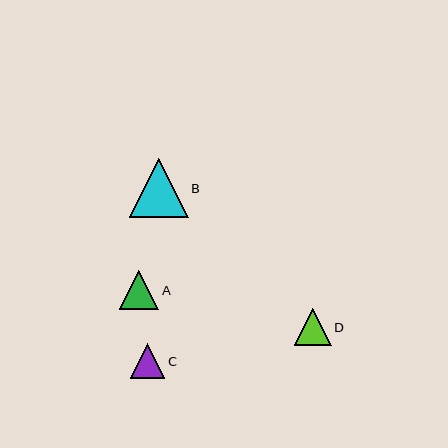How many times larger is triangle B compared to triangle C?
Triangle B is approximately 1.7 times the size of triangle C.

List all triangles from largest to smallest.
From largest to smallest: B, A, D, C.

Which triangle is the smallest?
Triangle C is the smallest with a size of approximately 35 pixels.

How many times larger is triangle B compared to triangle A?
Triangle B is approximately 1.5 times the size of triangle A.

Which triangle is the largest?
Triangle B is the largest with a size of approximately 59 pixels.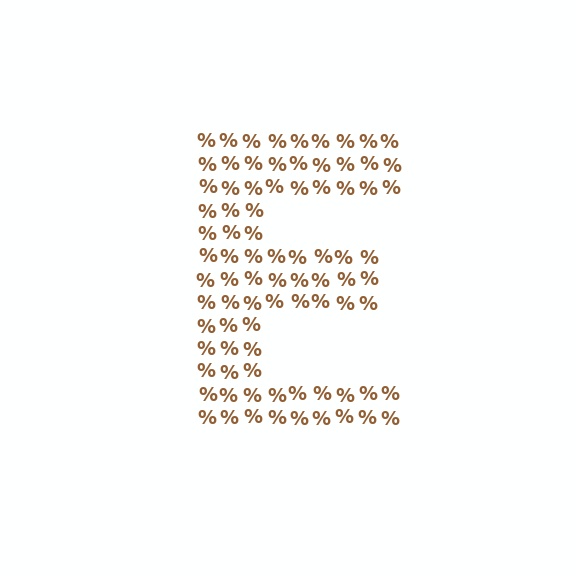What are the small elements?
The small elements are percent signs.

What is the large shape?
The large shape is the letter E.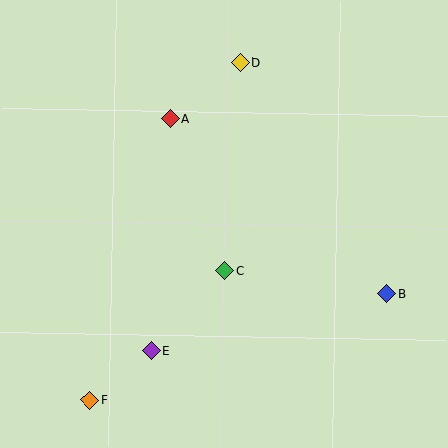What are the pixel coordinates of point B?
Point B is at (386, 294).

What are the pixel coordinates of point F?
Point F is at (89, 400).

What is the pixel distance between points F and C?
The distance between F and C is 187 pixels.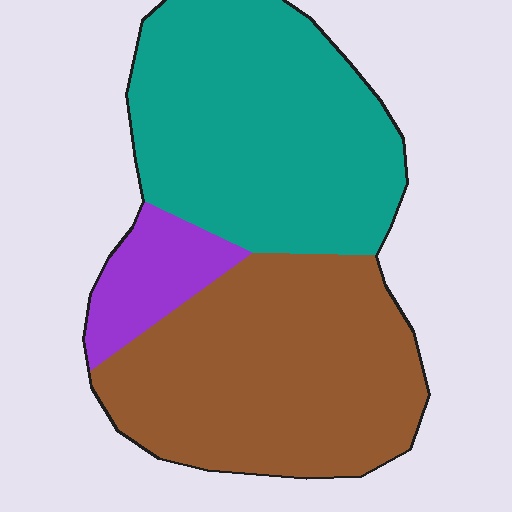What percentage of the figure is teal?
Teal covers 45% of the figure.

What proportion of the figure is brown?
Brown covers roughly 45% of the figure.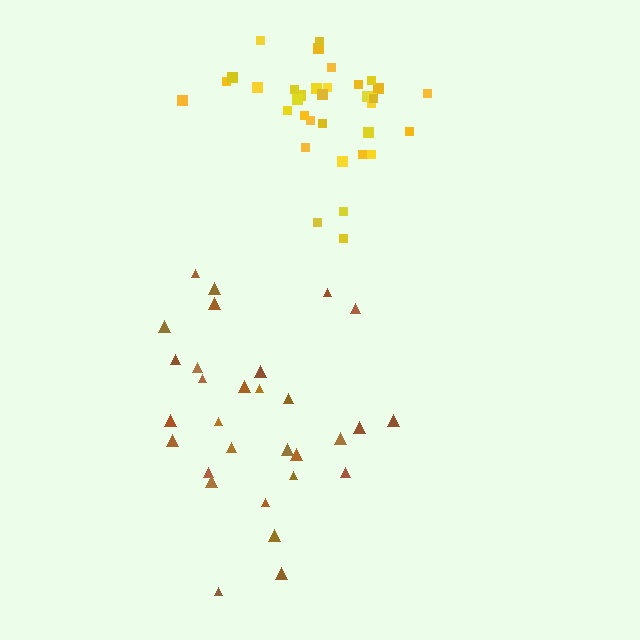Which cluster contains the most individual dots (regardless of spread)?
Yellow (35).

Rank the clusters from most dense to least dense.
yellow, brown.